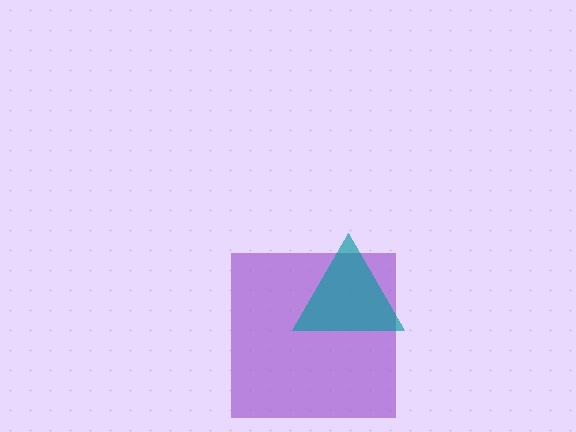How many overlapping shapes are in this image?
There are 2 overlapping shapes in the image.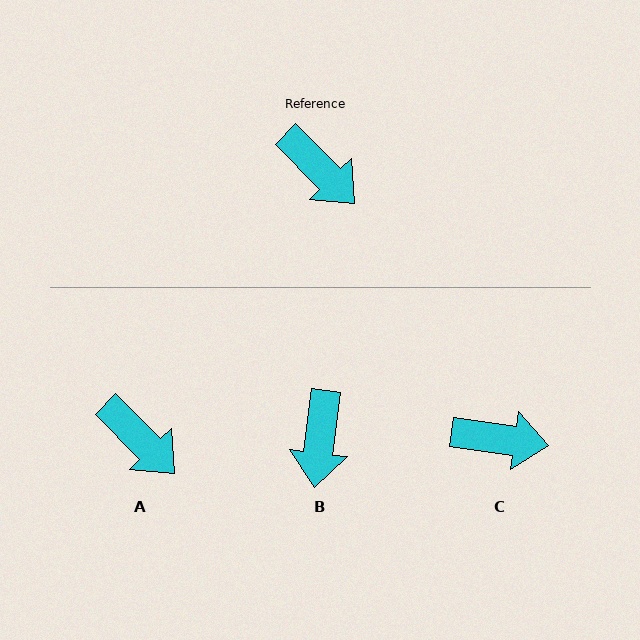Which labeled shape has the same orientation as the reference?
A.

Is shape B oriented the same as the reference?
No, it is off by about 51 degrees.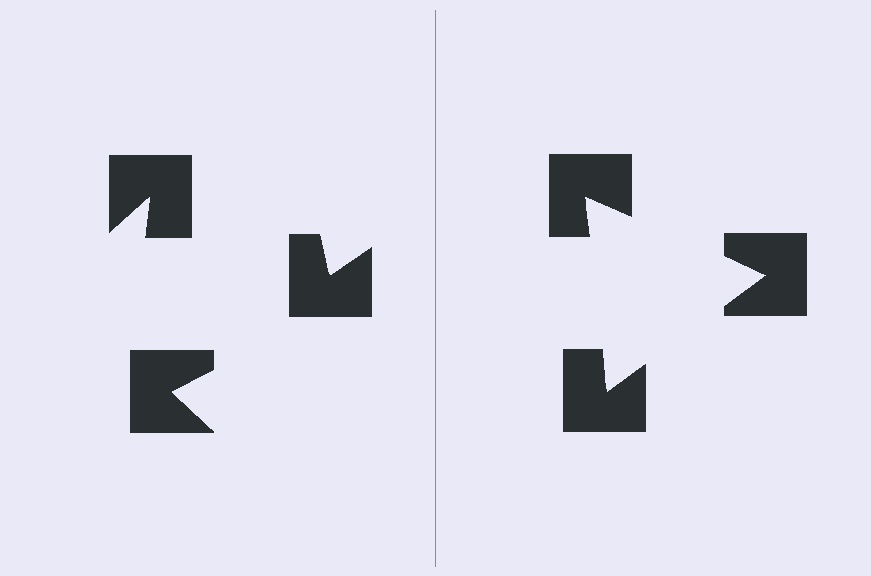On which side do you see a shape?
An illusory triangle appears on the right side. On the left side the wedge cuts are rotated, so no coherent shape forms.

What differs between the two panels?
The notched squares are positioned identically on both sides; only the wedge orientations differ. On the right they align to a triangle; on the left they are misaligned.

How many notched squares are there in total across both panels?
6 — 3 on each side.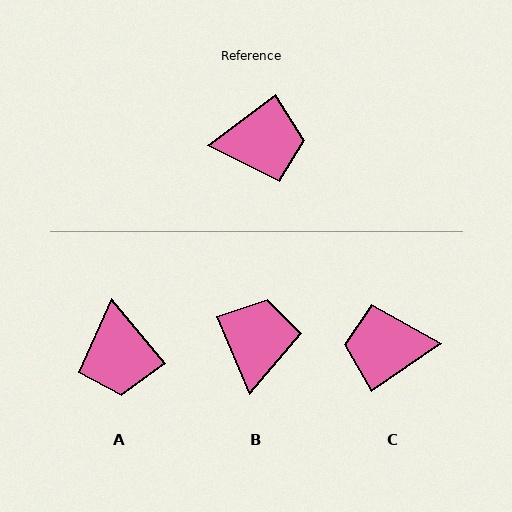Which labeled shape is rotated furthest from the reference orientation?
C, about 178 degrees away.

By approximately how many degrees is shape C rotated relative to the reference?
Approximately 178 degrees counter-clockwise.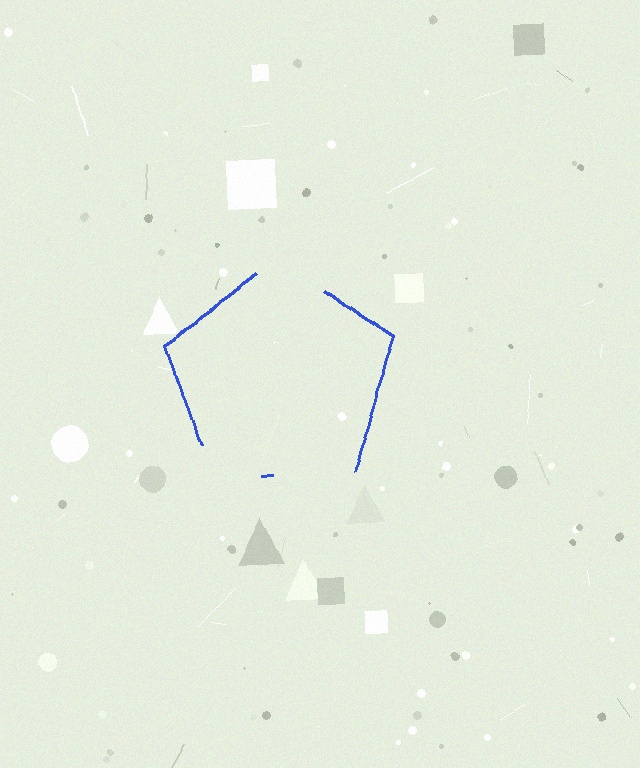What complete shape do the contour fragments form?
The contour fragments form a pentagon.